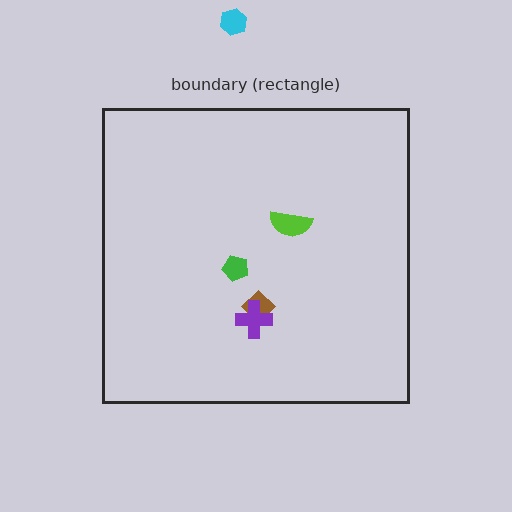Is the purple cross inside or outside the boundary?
Inside.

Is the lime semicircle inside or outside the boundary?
Inside.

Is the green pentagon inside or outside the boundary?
Inside.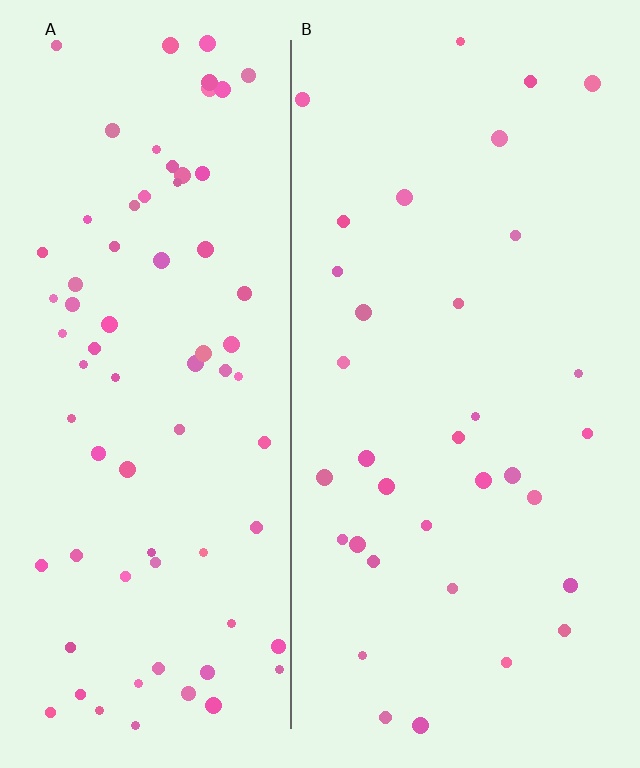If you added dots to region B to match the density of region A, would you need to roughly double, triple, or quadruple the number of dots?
Approximately double.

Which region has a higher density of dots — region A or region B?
A (the left).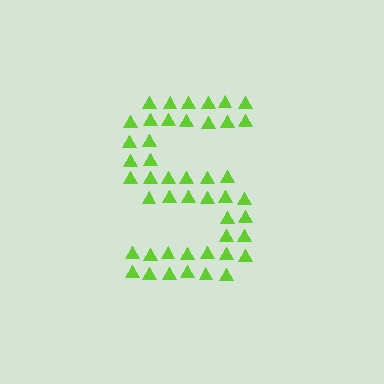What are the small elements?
The small elements are triangles.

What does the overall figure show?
The overall figure shows the letter S.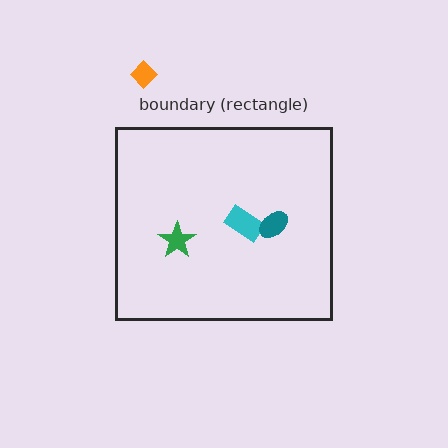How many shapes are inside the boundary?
3 inside, 1 outside.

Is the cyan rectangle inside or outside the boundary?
Inside.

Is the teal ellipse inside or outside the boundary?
Inside.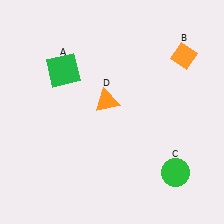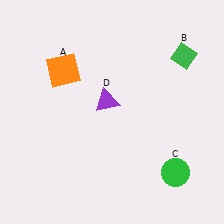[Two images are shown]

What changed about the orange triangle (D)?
In Image 1, D is orange. In Image 2, it changed to purple.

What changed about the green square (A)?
In Image 1, A is green. In Image 2, it changed to orange.